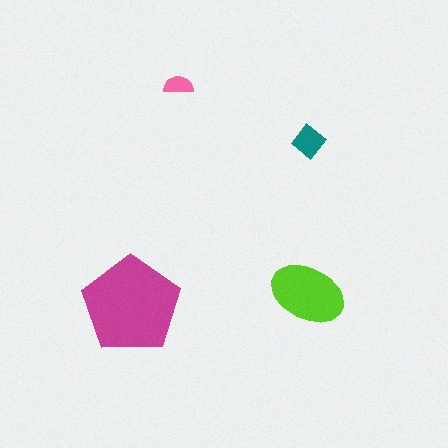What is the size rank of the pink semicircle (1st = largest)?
4th.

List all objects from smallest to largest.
The pink semicircle, the teal diamond, the lime ellipse, the magenta pentagon.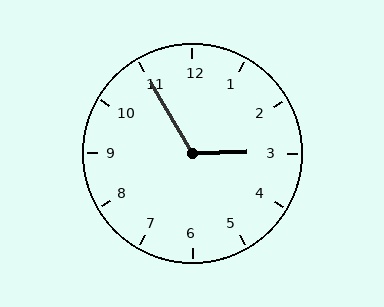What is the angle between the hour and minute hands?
Approximately 118 degrees.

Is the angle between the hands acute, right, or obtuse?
It is obtuse.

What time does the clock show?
2:55.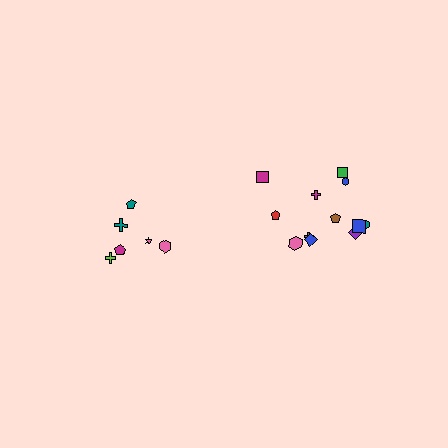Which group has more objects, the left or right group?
The right group.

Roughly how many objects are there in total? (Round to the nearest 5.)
Roughly 20 objects in total.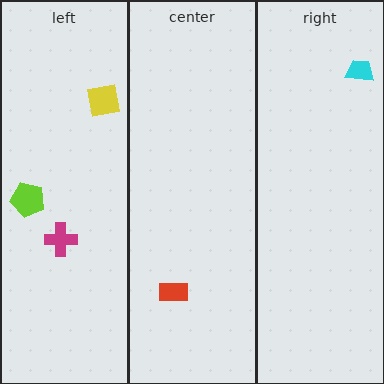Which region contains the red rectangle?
The center region.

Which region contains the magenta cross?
The left region.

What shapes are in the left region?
The lime pentagon, the magenta cross, the yellow square.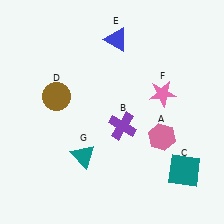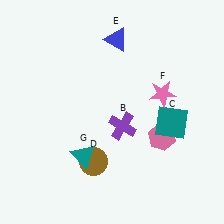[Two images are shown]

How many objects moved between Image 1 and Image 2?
2 objects moved between the two images.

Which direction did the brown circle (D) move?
The brown circle (D) moved down.